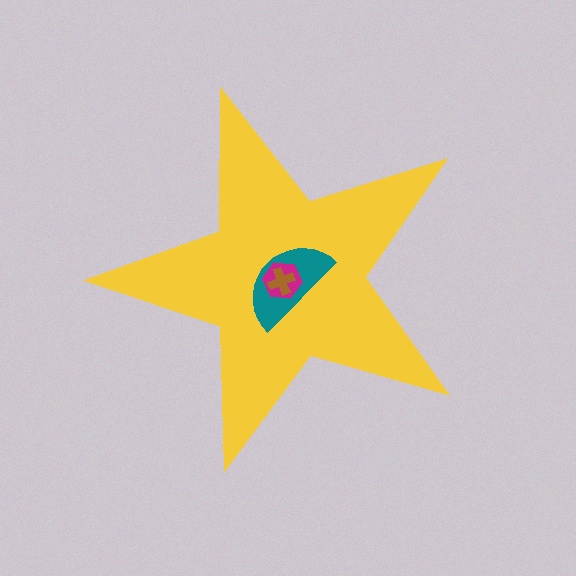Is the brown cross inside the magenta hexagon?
Yes.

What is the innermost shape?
The brown cross.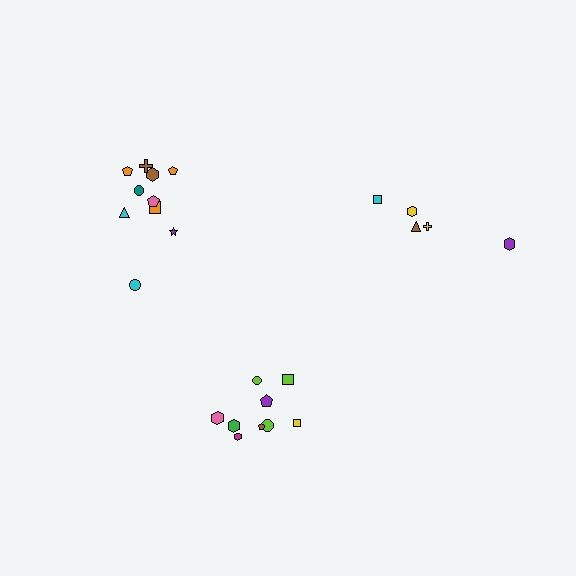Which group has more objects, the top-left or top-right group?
The top-left group.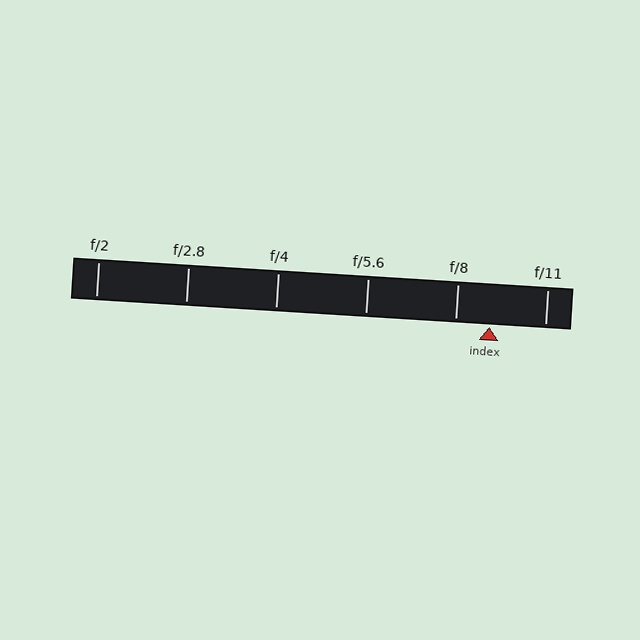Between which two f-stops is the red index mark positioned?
The index mark is between f/8 and f/11.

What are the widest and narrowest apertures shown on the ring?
The widest aperture shown is f/2 and the narrowest is f/11.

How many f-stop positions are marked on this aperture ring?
There are 6 f-stop positions marked.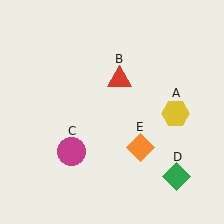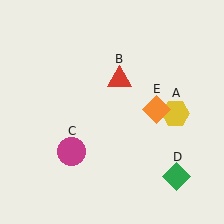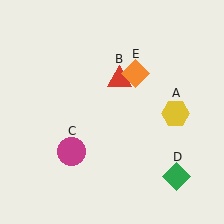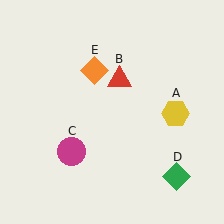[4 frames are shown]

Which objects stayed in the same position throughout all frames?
Yellow hexagon (object A) and red triangle (object B) and magenta circle (object C) and green diamond (object D) remained stationary.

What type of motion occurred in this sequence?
The orange diamond (object E) rotated counterclockwise around the center of the scene.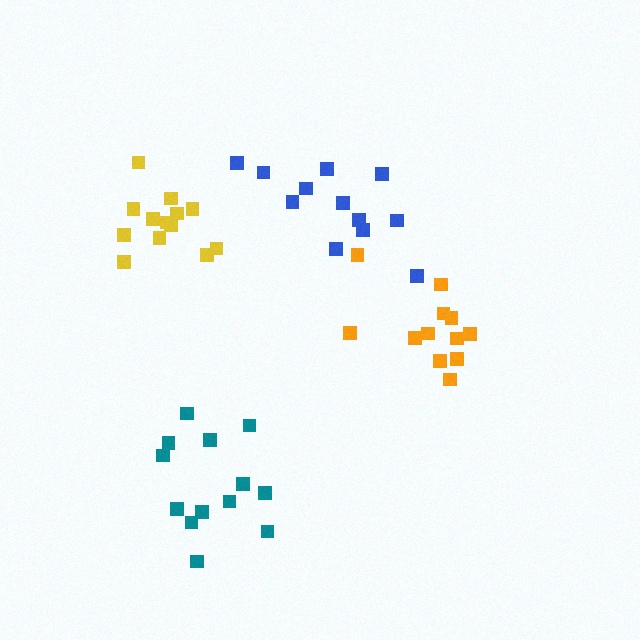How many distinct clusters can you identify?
There are 4 distinct clusters.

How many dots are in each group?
Group 1: 13 dots, Group 2: 13 dots, Group 3: 12 dots, Group 4: 12 dots (50 total).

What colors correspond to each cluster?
The clusters are colored: teal, yellow, orange, blue.